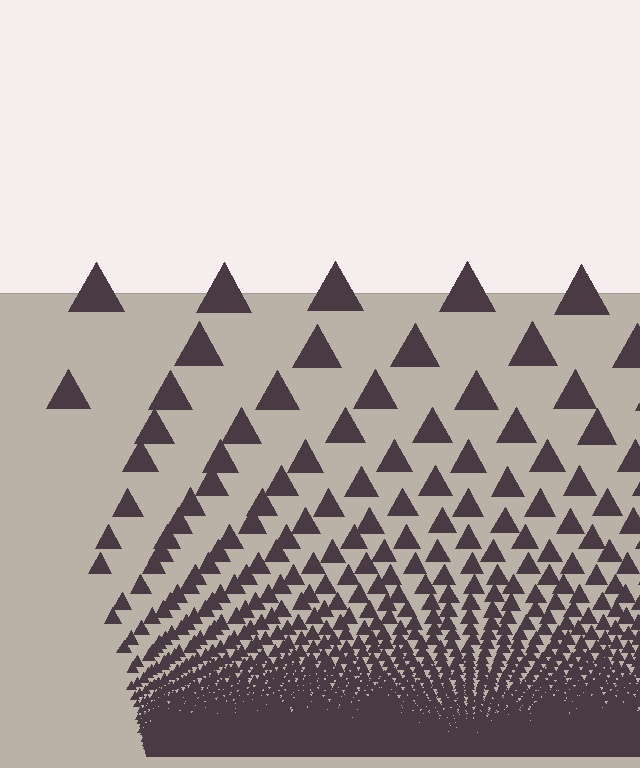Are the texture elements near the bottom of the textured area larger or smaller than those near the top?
Smaller. The gradient is inverted — elements near the bottom are smaller and denser.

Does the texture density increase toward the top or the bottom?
Density increases toward the bottom.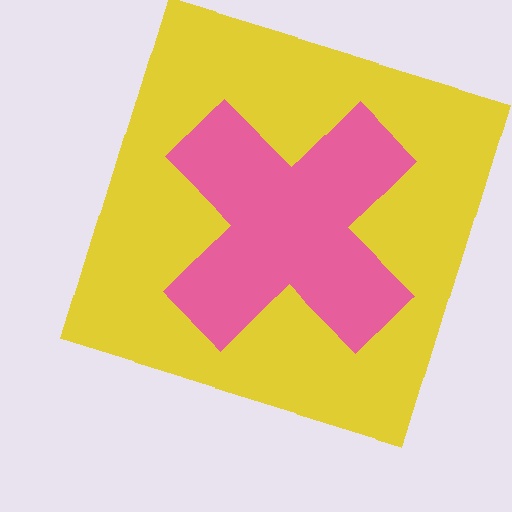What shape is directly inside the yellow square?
The pink cross.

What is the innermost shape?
The pink cross.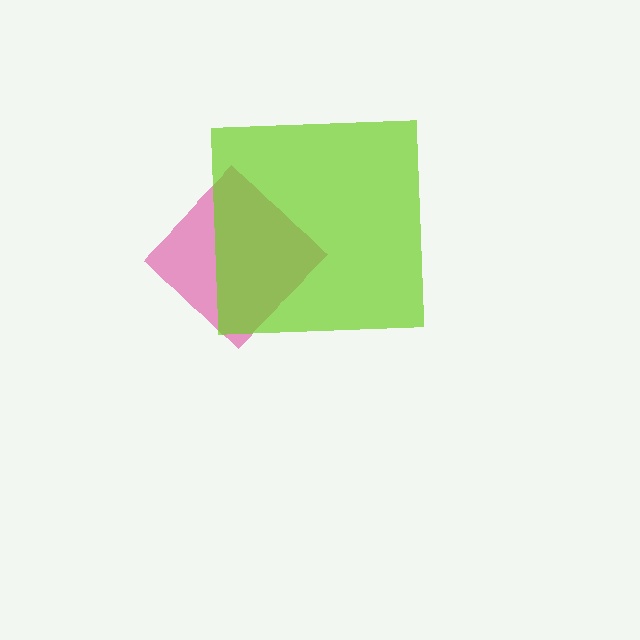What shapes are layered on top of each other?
The layered shapes are: a pink diamond, a lime square.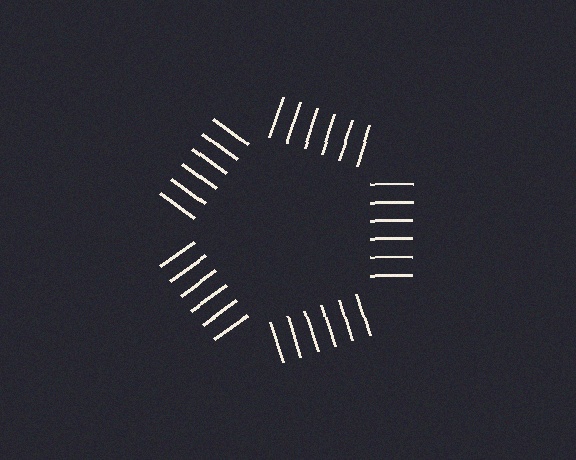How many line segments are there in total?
30 — 6 along each of the 5 edges.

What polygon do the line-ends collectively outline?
An illusory pentagon — the line segments terminate on its edges but no continuous stroke is drawn.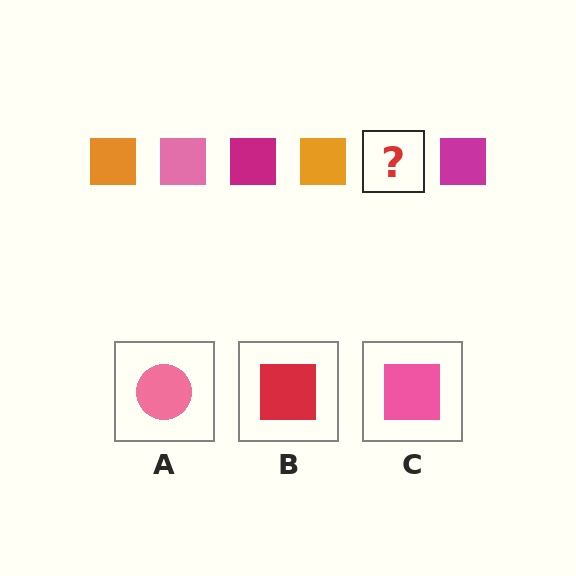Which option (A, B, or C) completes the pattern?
C.